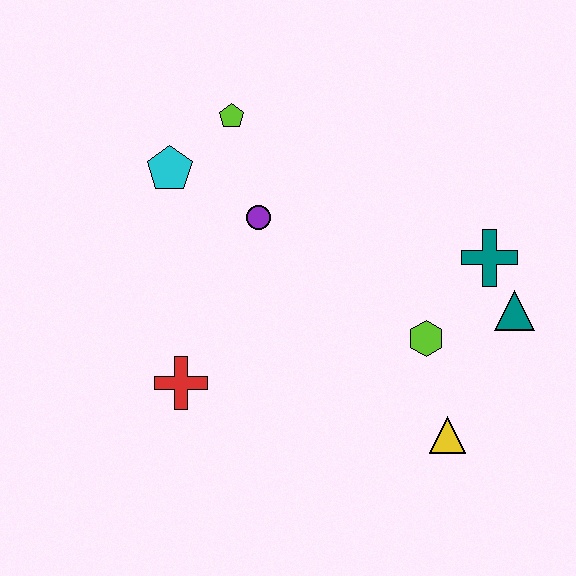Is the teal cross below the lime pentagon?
Yes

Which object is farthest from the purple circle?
The yellow triangle is farthest from the purple circle.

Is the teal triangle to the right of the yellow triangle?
Yes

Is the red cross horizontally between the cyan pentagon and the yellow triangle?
Yes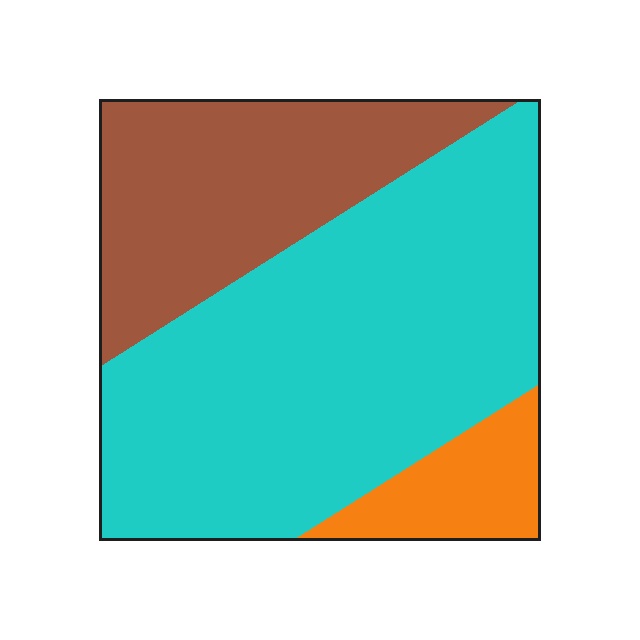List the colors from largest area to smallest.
From largest to smallest: cyan, brown, orange.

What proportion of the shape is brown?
Brown covers roughly 30% of the shape.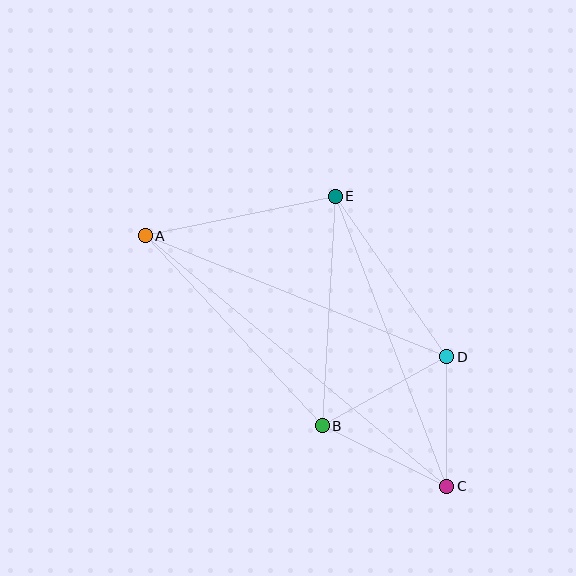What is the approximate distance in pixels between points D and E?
The distance between D and E is approximately 195 pixels.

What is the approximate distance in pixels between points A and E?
The distance between A and E is approximately 194 pixels.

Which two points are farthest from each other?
Points A and C are farthest from each other.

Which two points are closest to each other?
Points C and D are closest to each other.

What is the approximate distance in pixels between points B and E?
The distance between B and E is approximately 230 pixels.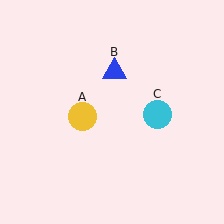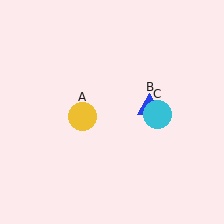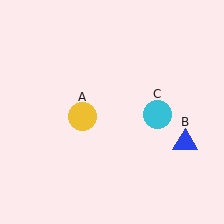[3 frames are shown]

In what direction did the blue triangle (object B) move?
The blue triangle (object B) moved down and to the right.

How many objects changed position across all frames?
1 object changed position: blue triangle (object B).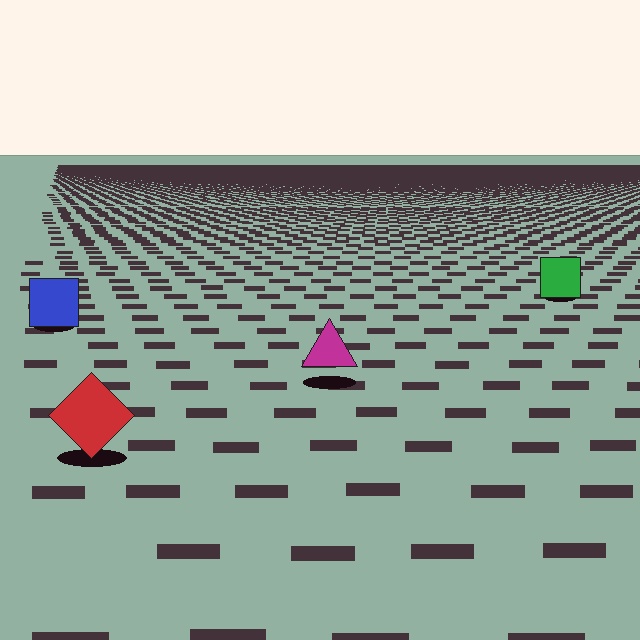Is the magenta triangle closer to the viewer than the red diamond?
No. The red diamond is closer — you can tell from the texture gradient: the ground texture is coarser near it.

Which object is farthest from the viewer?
The green square is farthest from the viewer. It appears smaller and the ground texture around it is denser.